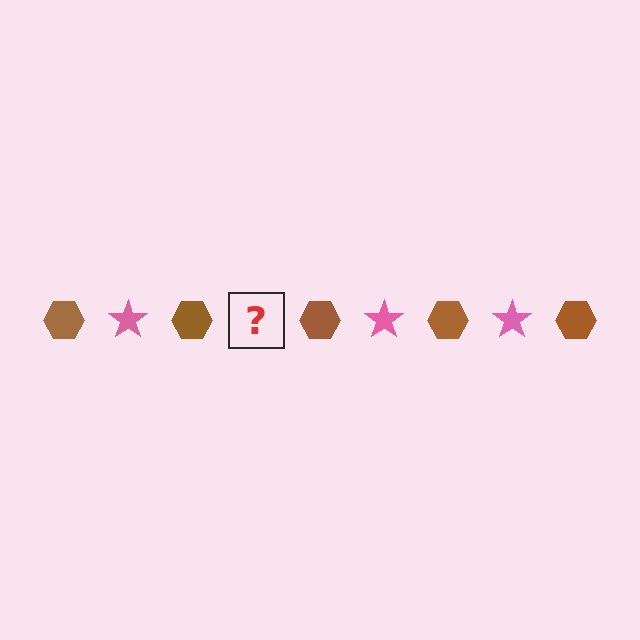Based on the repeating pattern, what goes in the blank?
The blank should be a pink star.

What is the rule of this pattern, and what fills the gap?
The rule is that the pattern alternates between brown hexagon and pink star. The gap should be filled with a pink star.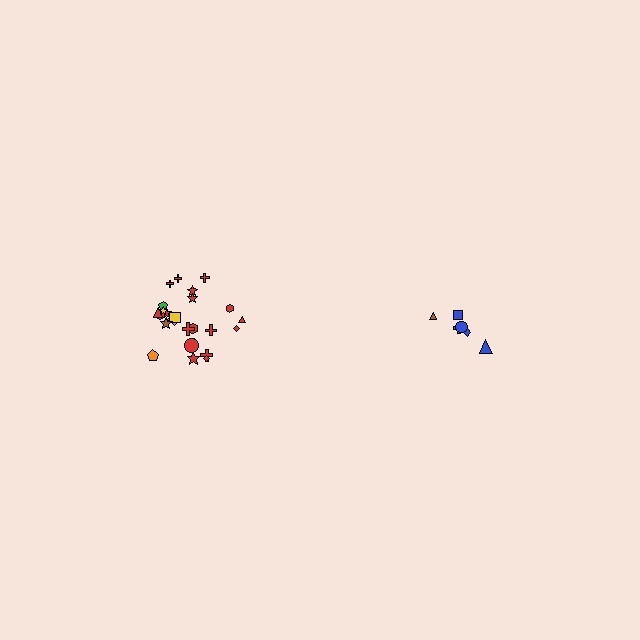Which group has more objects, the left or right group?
The left group.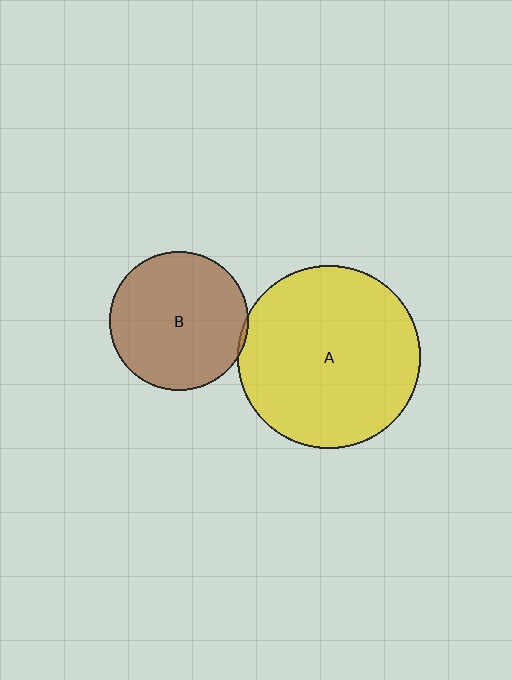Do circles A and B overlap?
Yes.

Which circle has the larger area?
Circle A (yellow).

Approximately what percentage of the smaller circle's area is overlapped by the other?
Approximately 5%.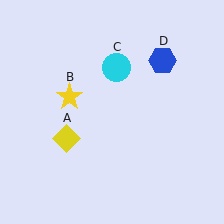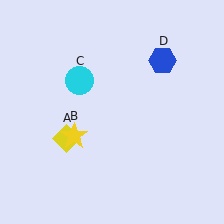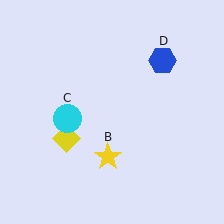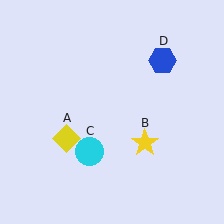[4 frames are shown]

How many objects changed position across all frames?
2 objects changed position: yellow star (object B), cyan circle (object C).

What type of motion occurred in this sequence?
The yellow star (object B), cyan circle (object C) rotated counterclockwise around the center of the scene.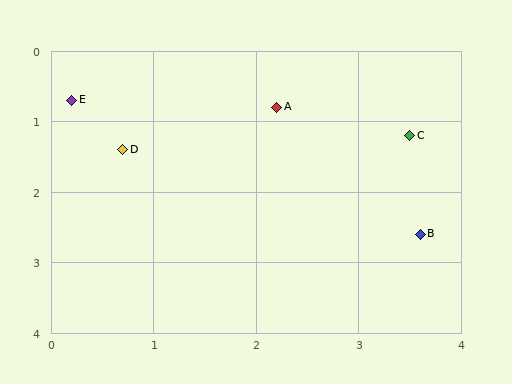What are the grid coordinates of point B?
Point B is at approximately (3.6, 2.6).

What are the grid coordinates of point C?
Point C is at approximately (3.5, 1.2).